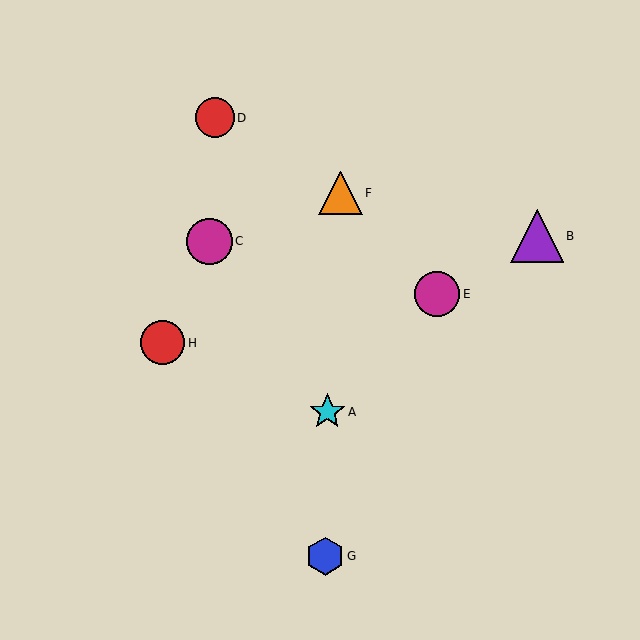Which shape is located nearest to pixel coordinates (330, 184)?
The orange triangle (labeled F) at (341, 193) is nearest to that location.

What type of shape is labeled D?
Shape D is a red circle.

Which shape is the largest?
The purple triangle (labeled B) is the largest.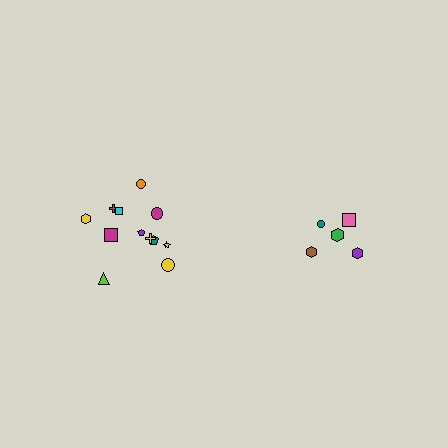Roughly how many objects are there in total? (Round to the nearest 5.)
Roughly 15 objects in total.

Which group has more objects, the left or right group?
The left group.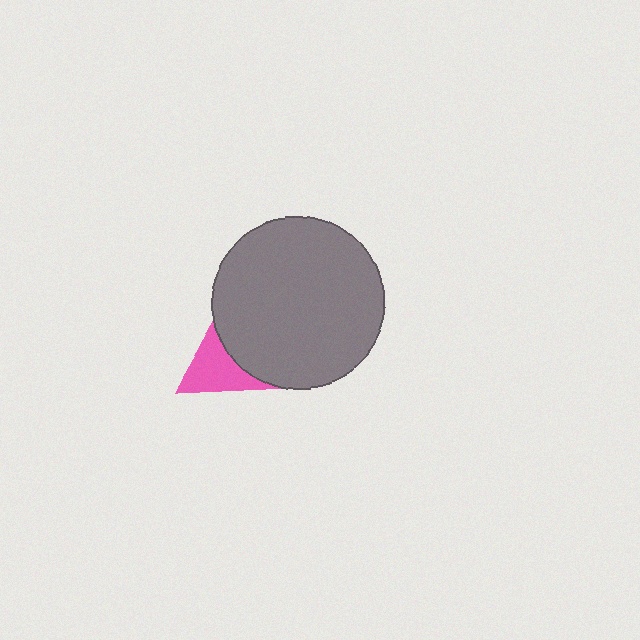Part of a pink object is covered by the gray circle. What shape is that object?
It is a triangle.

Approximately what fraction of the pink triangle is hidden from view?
Roughly 65% of the pink triangle is hidden behind the gray circle.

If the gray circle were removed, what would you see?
You would see the complete pink triangle.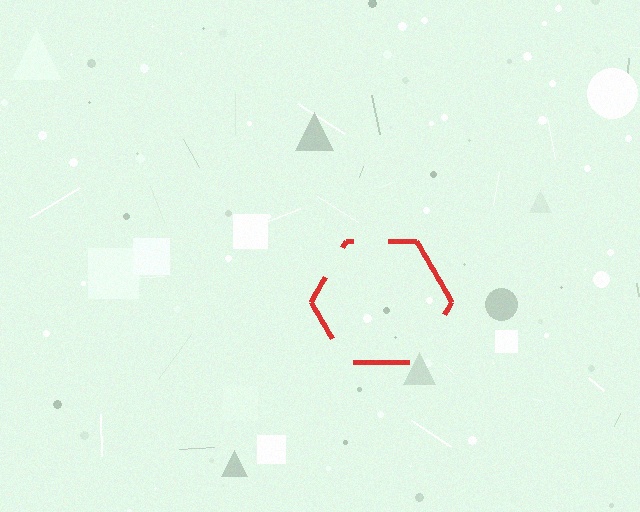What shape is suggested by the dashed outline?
The dashed outline suggests a hexagon.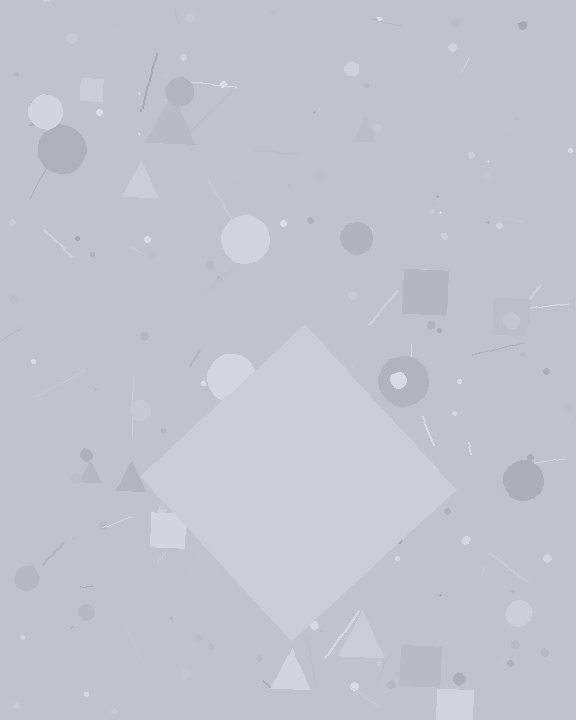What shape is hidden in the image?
A diamond is hidden in the image.